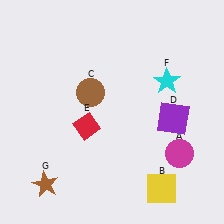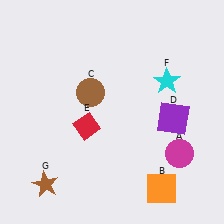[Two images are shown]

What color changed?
The square (B) changed from yellow in Image 1 to orange in Image 2.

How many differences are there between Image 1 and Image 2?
There is 1 difference between the two images.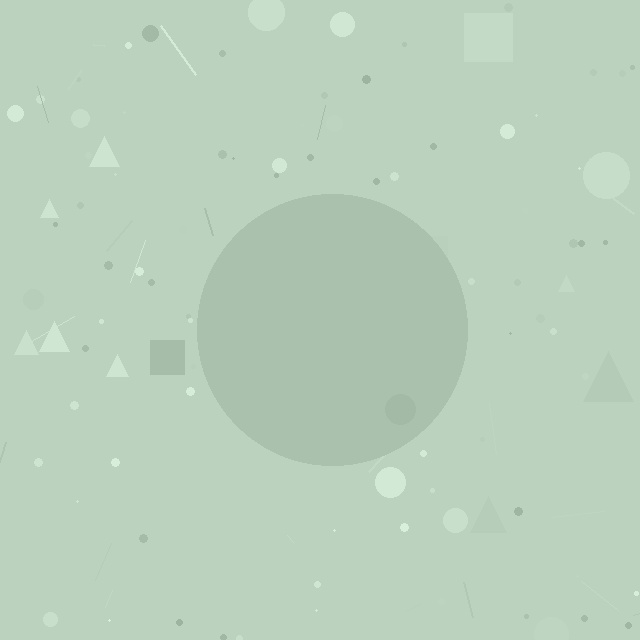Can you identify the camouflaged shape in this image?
The camouflaged shape is a circle.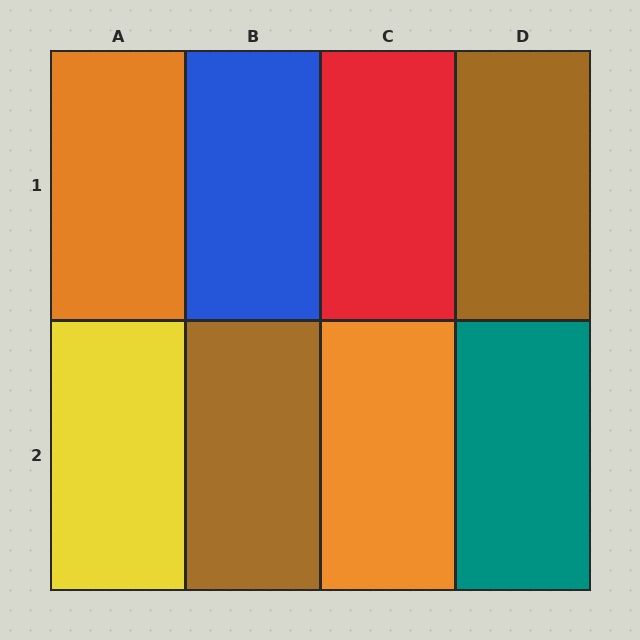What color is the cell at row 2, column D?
Teal.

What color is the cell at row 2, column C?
Orange.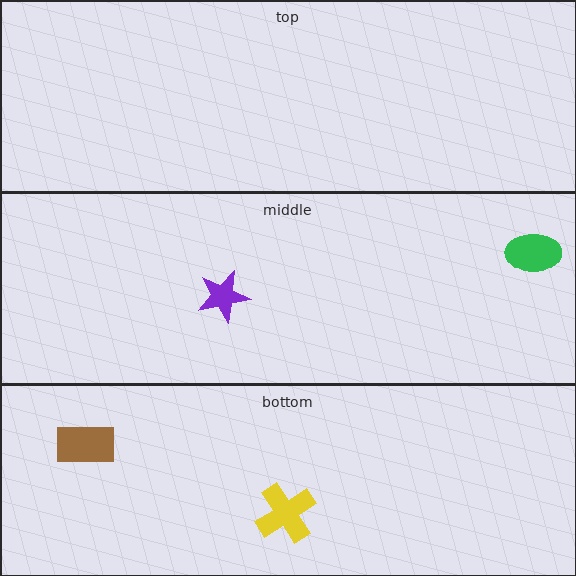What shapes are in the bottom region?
The brown rectangle, the yellow cross.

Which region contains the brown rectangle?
The bottom region.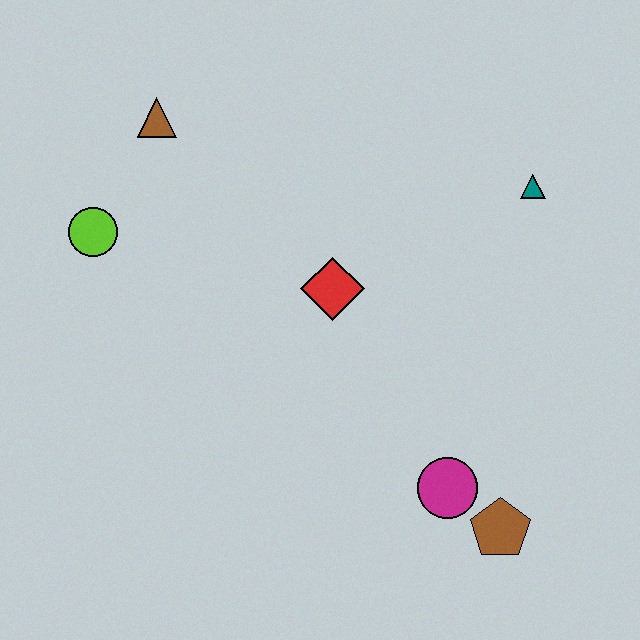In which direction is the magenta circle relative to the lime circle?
The magenta circle is to the right of the lime circle.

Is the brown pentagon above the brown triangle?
No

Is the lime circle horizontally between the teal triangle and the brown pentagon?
No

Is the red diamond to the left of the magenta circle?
Yes